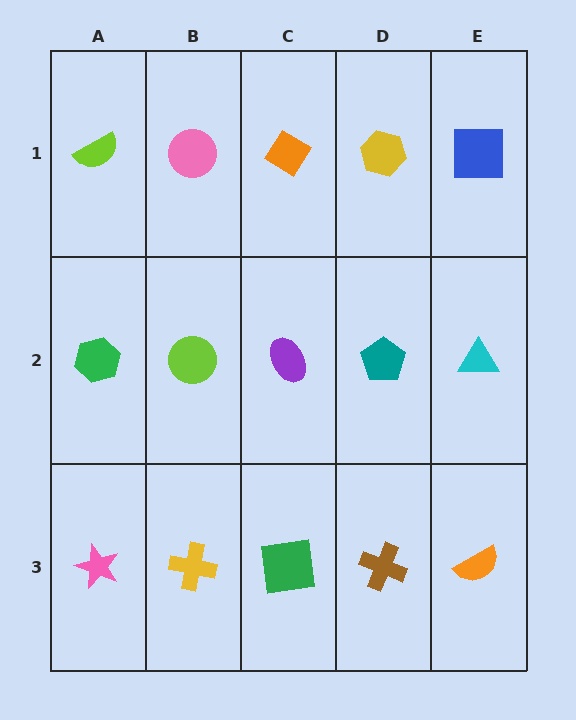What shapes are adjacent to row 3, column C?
A purple ellipse (row 2, column C), a yellow cross (row 3, column B), a brown cross (row 3, column D).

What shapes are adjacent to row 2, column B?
A pink circle (row 1, column B), a yellow cross (row 3, column B), a green hexagon (row 2, column A), a purple ellipse (row 2, column C).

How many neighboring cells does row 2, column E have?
3.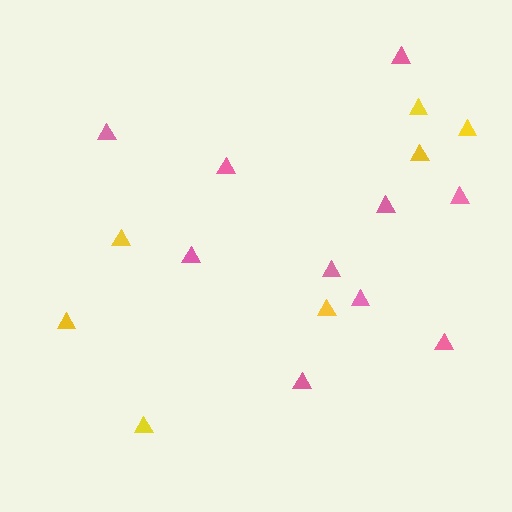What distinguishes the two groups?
There are 2 groups: one group of pink triangles (10) and one group of yellow triangles (7).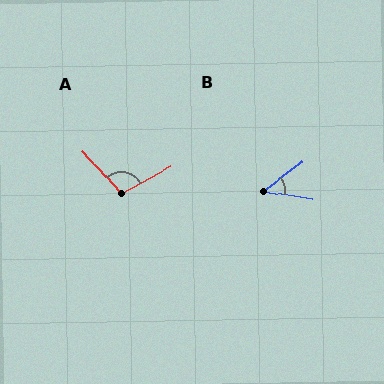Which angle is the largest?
A, at approximately 103 degrees.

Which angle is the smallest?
B, at approximately 46 degrees.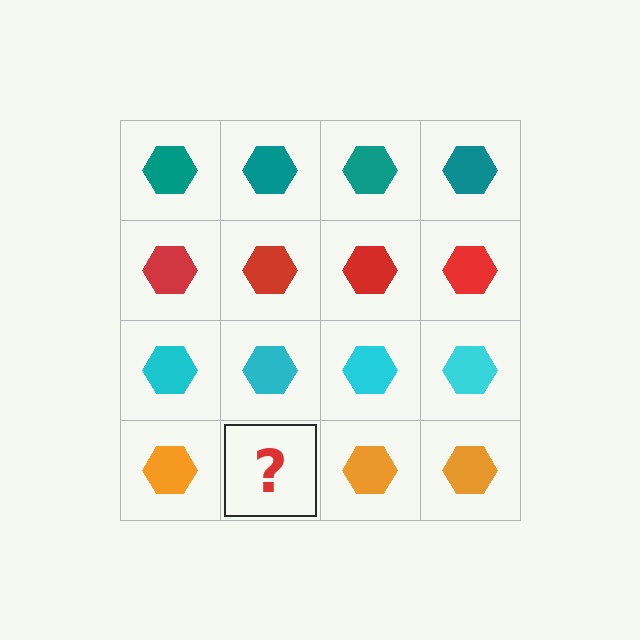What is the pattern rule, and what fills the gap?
The rule is that each row has a consistent color. The gap should be filled with an orange hexagon.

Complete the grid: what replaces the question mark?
The question mark should be replaced with an orange hexagon.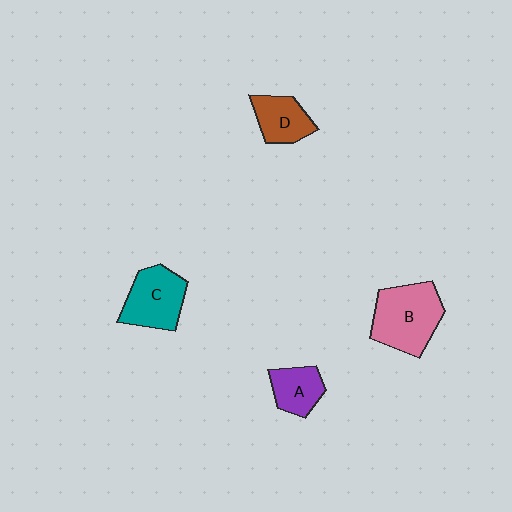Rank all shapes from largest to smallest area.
From largest to smallest: B (pink), C (teal), D (brown), A (purple).